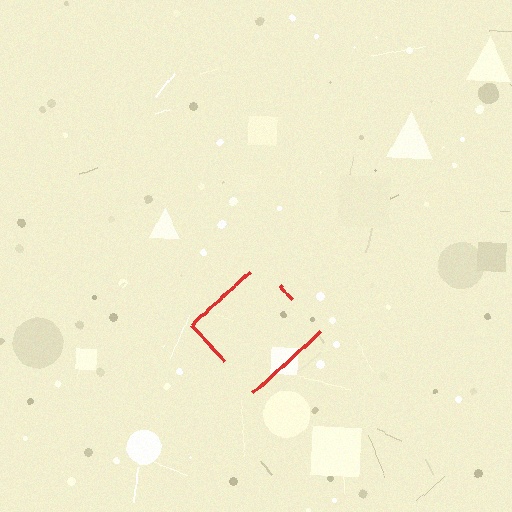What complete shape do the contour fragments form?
The contour fragments form a diamond.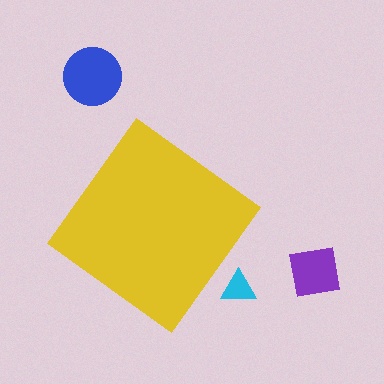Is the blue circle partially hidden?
No, the blue circle is fully visible.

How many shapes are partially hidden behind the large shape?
1 shape is partially hidden.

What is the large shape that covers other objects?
A yellow diamond.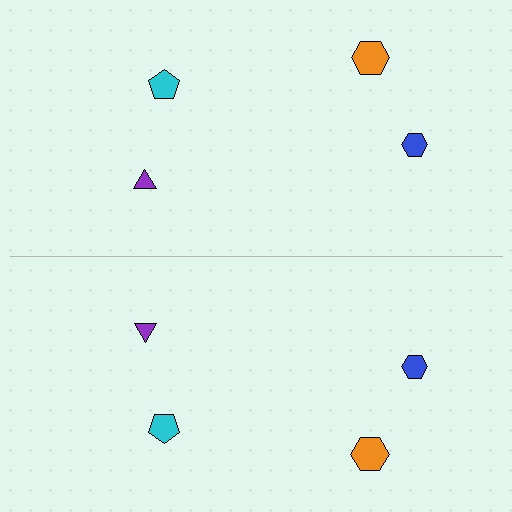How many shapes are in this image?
There are 8 shapes in this image.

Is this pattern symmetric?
Yes, this pattern has bilateral (reflection) symmetry.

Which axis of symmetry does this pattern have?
The pattern has a horizontal axis of symmetry running through the center of the image.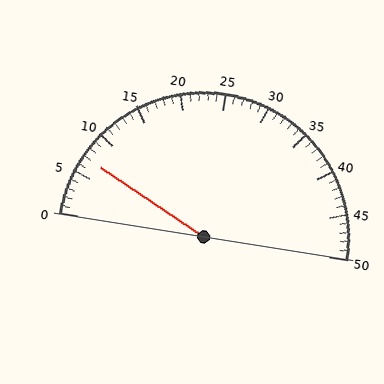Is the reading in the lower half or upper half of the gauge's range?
The reading is in the lower half of the range (0 to 50).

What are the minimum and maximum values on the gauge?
The gauge ranges from 0 to 50.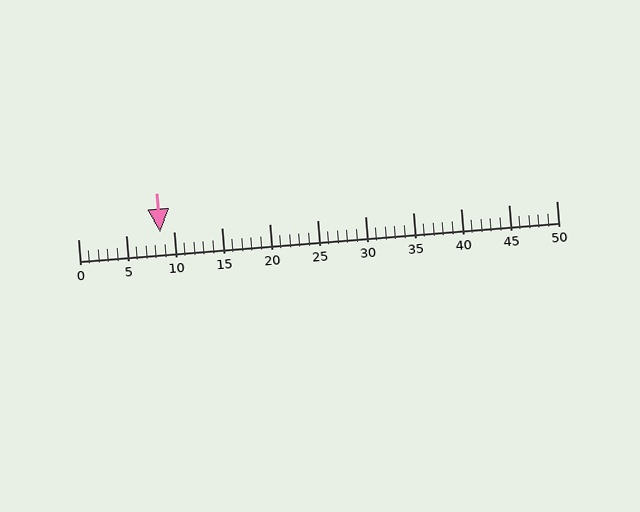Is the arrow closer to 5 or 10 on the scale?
The arrow is closer to 10.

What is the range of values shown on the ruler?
The ruler shows values from 0 to 50.